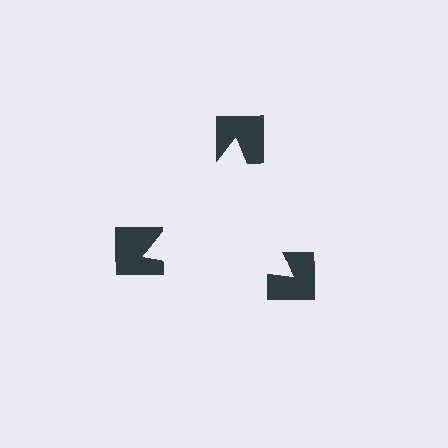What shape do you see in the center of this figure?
An illusory triangle — its edges are inferred from the aligned wedge cuts in the notched squares, not physically drawn.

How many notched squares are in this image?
There are 3 — one at each vertex of the illusory triangle.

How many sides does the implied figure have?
3 sides.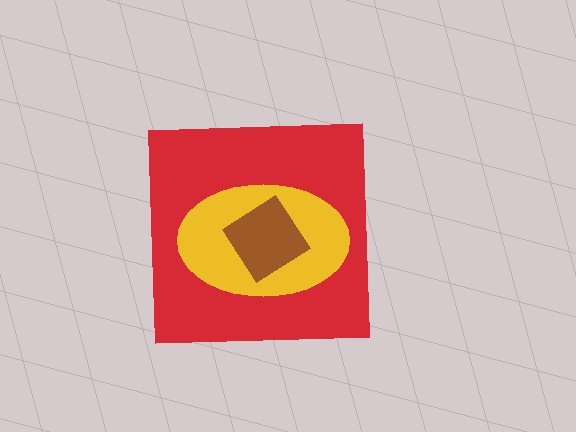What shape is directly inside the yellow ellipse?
The brown diamond.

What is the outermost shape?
The red square.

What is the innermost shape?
The brown diamond.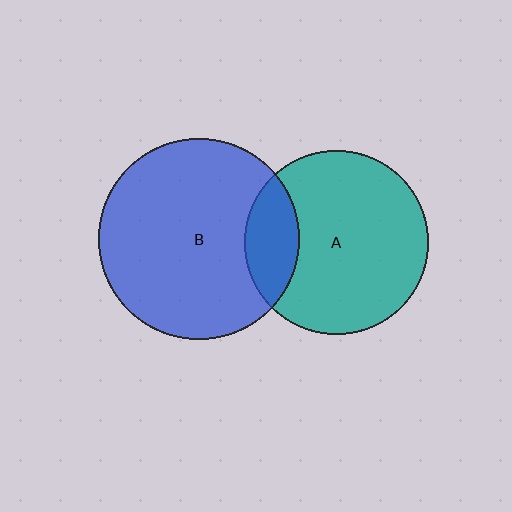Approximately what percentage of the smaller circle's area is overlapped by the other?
Approximately 20%.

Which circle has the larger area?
Circle B (blue).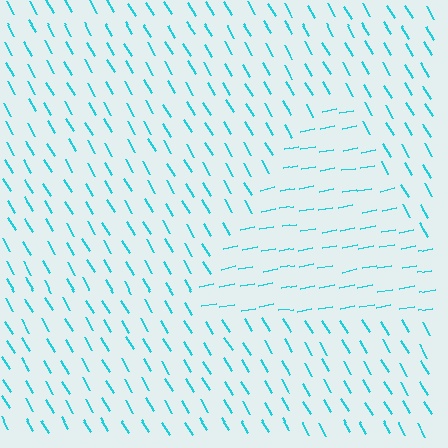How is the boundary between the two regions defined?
The boundary is defined purely by a change in line orientation (approximately 69 degrees difference). All lines are the same color and thickness.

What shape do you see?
I see a triangle.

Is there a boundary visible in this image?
Yes, there is a texture boundary formed by a change in line orientation.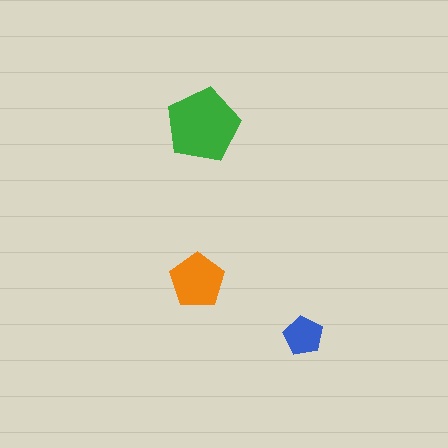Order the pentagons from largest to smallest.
the green one, the orange one, the blue one.